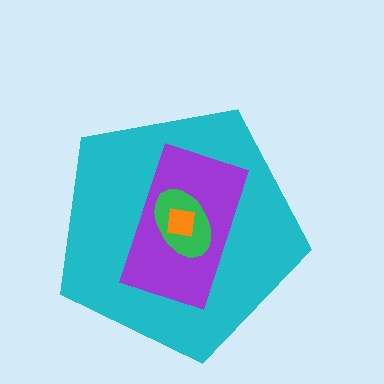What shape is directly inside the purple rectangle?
The green ellipse.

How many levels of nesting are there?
4.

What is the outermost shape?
The cyan pentagon.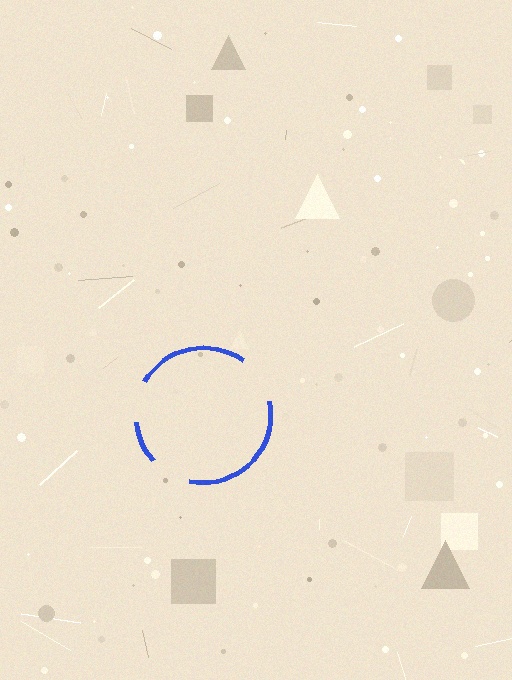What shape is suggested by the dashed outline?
The dashed outline suggests a circle.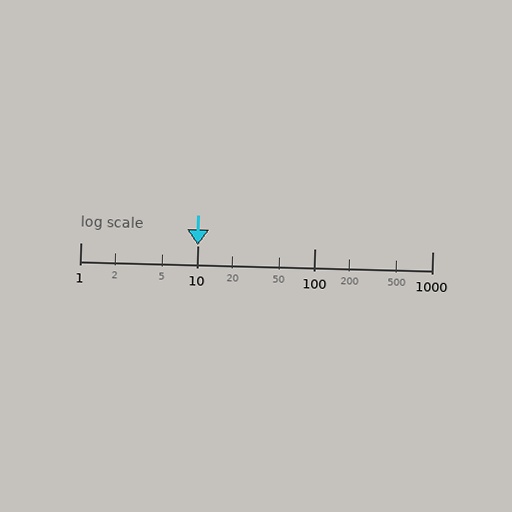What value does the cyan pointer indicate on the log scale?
The pointer indicates approximately 10.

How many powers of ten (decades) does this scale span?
The scale spans 3 decades, from 1 to 1000.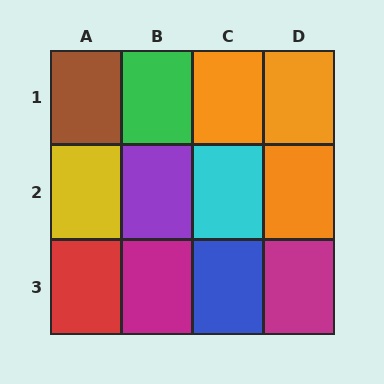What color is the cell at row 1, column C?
Orange.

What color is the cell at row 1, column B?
Green.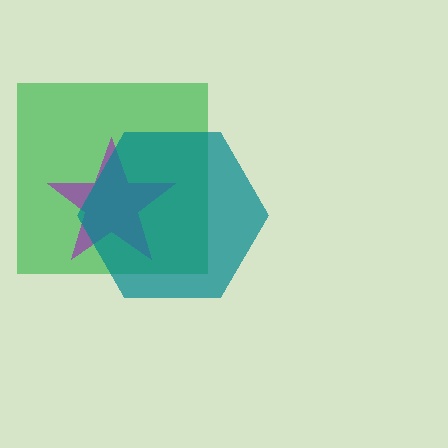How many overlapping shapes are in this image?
There are 3 overlapping shapes in the image.